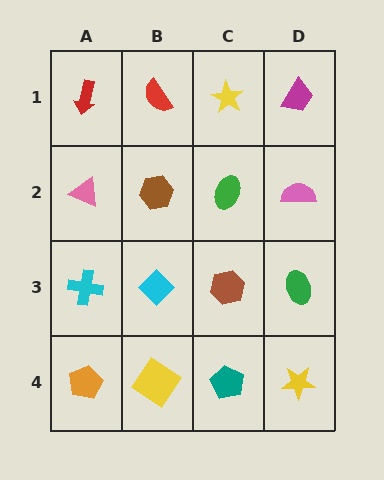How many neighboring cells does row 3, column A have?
3.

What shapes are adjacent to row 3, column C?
A green ellipse (row 2, column C), a teal pentagon (row 4, column C), a cyan diamond (row 3, column B), a green ellipse (row 3, column D).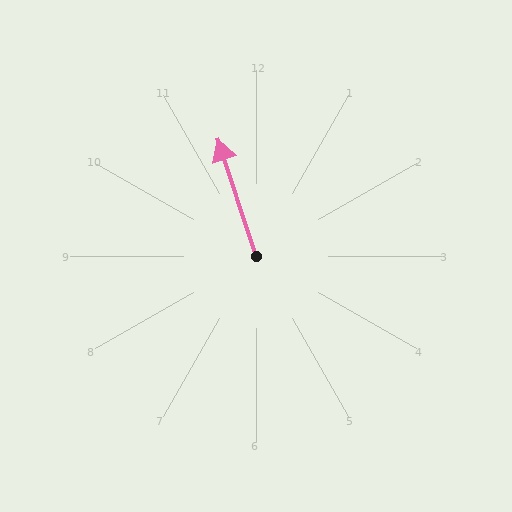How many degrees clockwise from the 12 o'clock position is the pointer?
Approximately 342 degrees.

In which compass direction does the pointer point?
North.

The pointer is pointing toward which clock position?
Roughly 11 o'clock.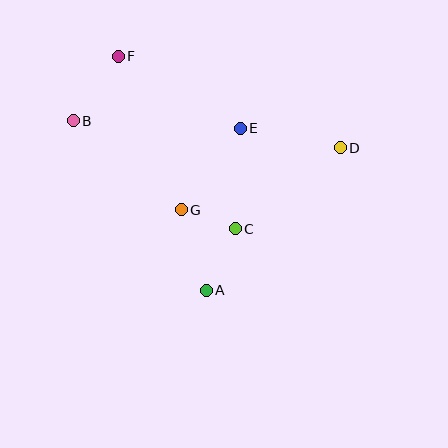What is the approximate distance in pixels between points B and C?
The distance between B and C is approximately 194 pixels.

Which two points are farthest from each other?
Points B and D are farthest from each other.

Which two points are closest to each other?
Points C and G are closest to each other.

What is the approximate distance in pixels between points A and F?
The distance between A and F is approximately 250 pixels.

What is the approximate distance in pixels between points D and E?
The distance between D and E is approximately 102 pixels.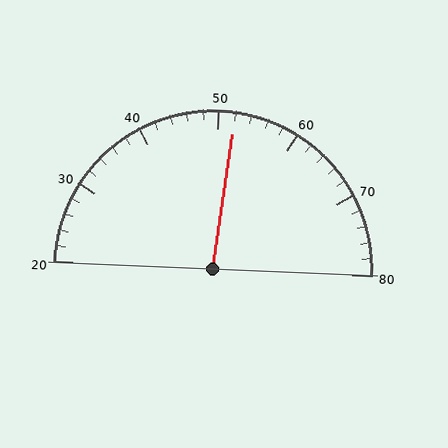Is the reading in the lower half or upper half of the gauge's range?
The reading is in the upper half of the range (20 to 80).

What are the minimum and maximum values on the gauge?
The gauge ranges from 20 to 80.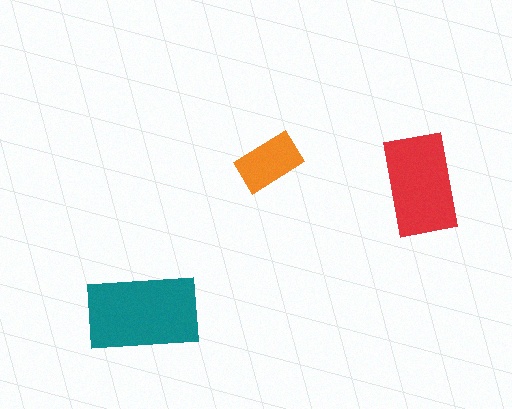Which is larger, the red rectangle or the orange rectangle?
The red one.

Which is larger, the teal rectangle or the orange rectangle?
The teal one.